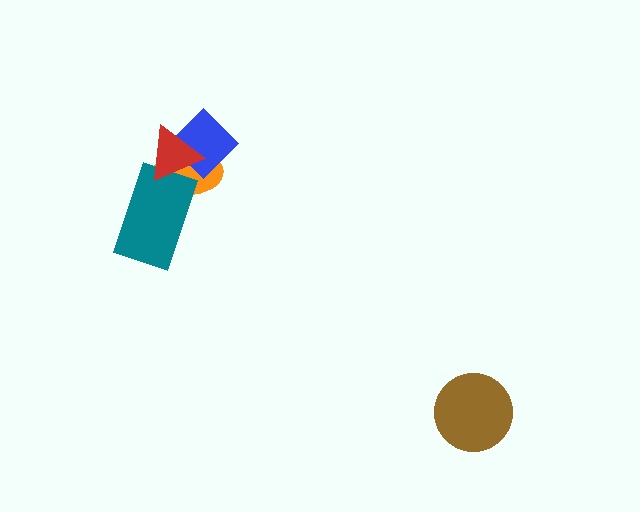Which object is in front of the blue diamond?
The red triangle is in front of the blue diamond.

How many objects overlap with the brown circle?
0 objects overlap with the brown circle.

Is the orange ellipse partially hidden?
Yes, it is partially covered by another shape.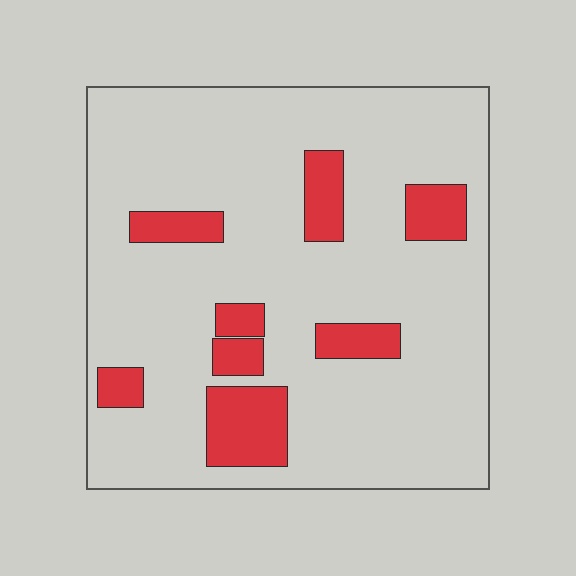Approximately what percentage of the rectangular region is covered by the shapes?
Approximately 15%.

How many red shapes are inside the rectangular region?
8.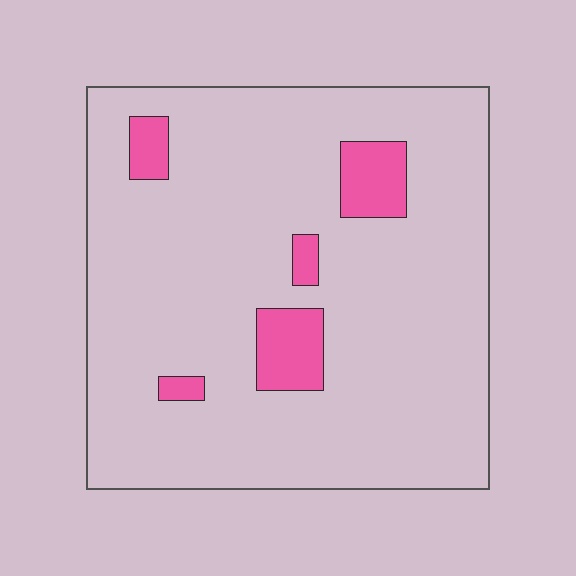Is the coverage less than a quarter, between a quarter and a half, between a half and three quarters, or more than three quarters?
Less than a quarter.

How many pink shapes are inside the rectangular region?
5.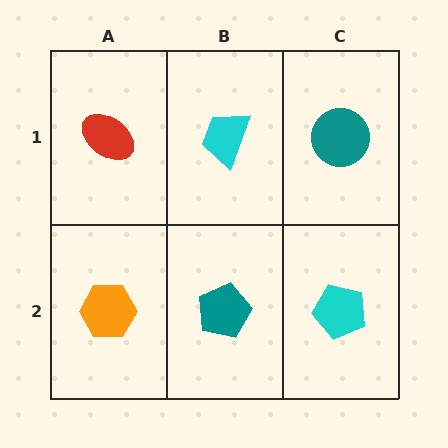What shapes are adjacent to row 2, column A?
A red ellipse (row 1, column A), a teal pentagon (row 2, column B).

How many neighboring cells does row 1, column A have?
2.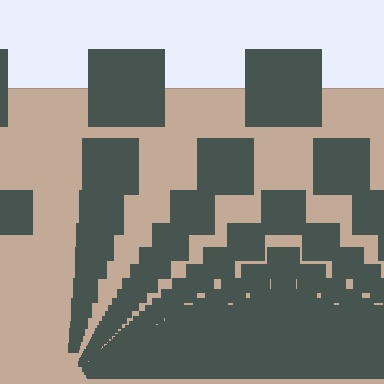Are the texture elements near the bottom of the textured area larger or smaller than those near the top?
Smaller. The gradient is inverted — elements near the bottom are smaller and denser.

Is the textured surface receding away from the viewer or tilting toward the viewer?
The surface appears to tilt toward the viewer. Texture elements get larger and sparser toward the top.